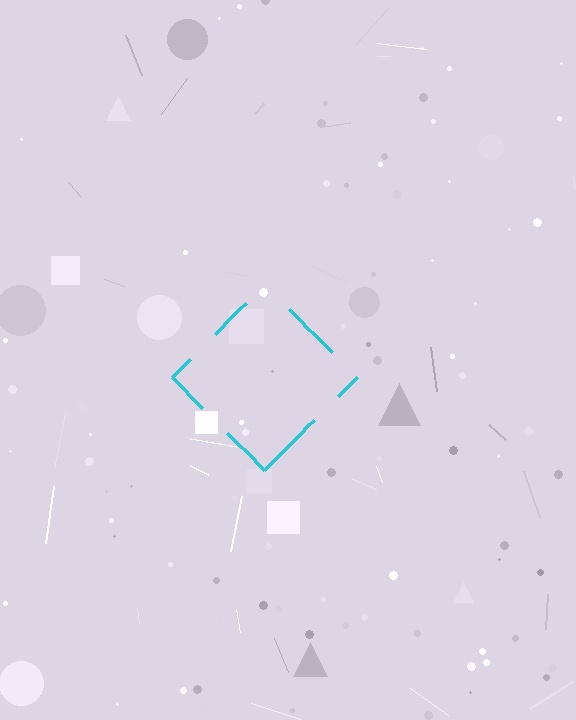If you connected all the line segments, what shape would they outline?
They would outline a diamond.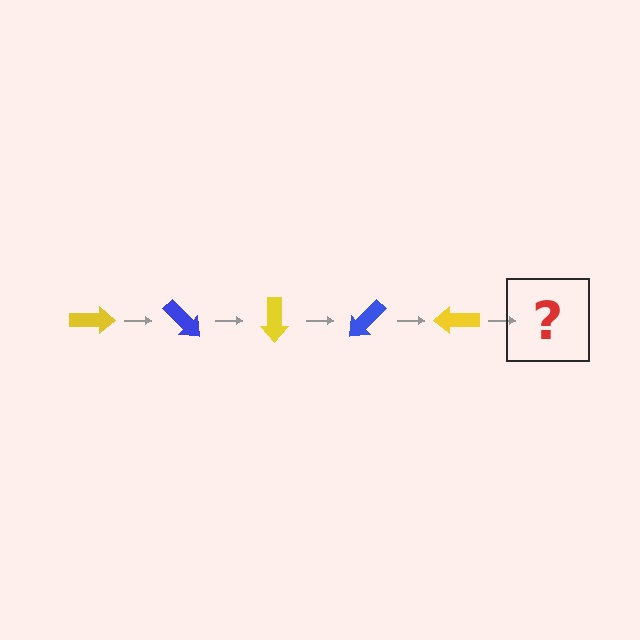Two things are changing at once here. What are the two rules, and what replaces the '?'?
The two rules are that it rotates 45 degrees each step and the color cycles through yellow and blue. The '?' should be a blue arrow, rotated 225 degrees from the start.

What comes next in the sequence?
The next element should be a blue arrow, rotated 225 degrees from the start.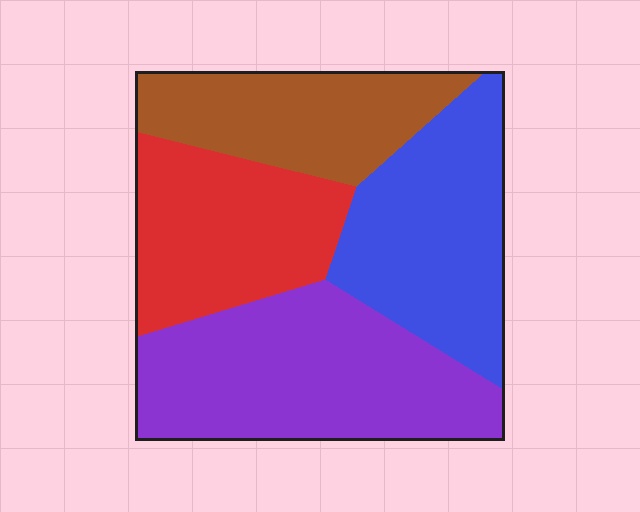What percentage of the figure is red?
Red takes up about one fifth (1/5) of the figure.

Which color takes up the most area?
Purple, at roughly 30%.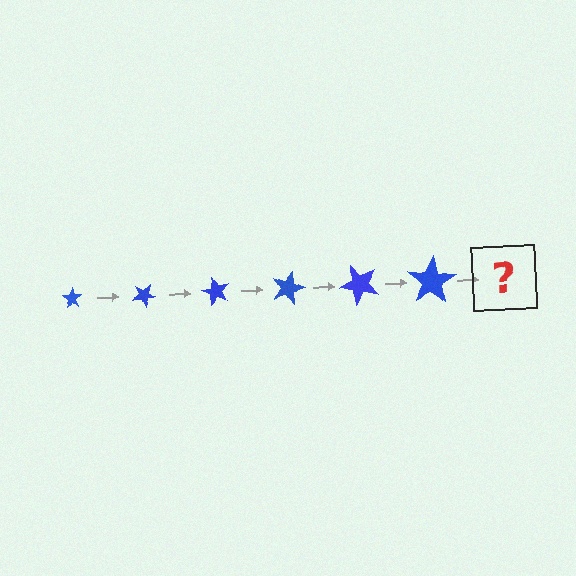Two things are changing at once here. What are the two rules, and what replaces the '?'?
The two rules are that the star grows larger each step and it rotates 30 degrees each step. The '?' should be a star, larger than the previous one and rotated 180 degrees from the start.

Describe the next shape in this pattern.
It should be a star, larger than the previous one and rotated 180 degrees from the start.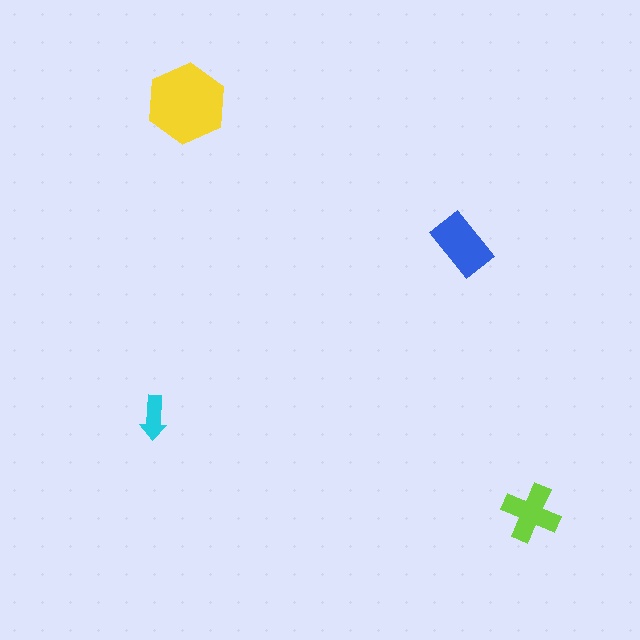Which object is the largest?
The yellow hexagon.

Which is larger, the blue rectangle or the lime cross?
The blue rectangle.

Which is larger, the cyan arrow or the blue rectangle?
The blue rectangle.